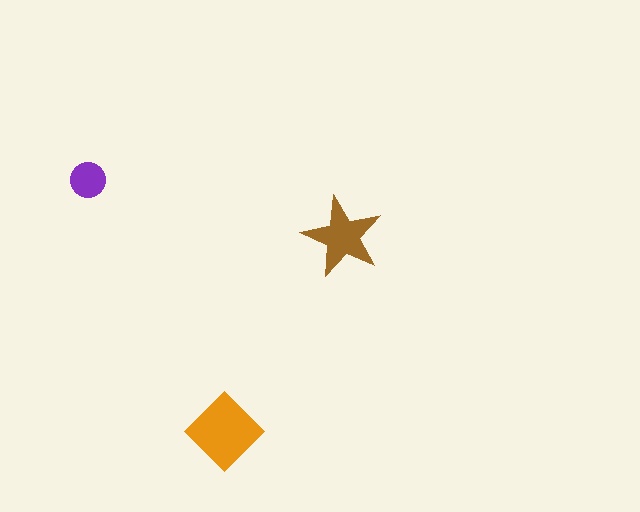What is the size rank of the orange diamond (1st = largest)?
1st.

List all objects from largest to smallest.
The orange diamond, the brown star, the purple circle.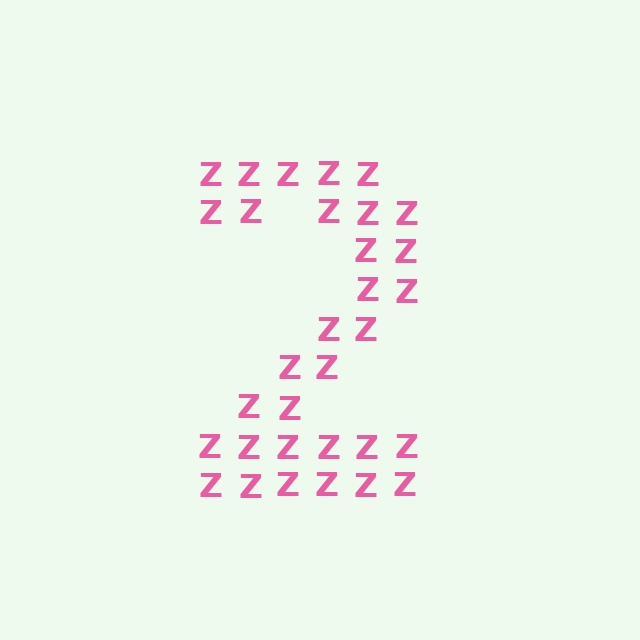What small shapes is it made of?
It is made of small letter Z's.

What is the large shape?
The large shape is the digit 2.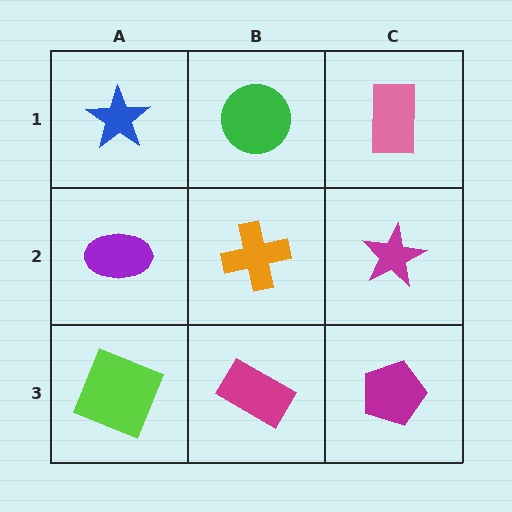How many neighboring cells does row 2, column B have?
4.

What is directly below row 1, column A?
A purple ellipse.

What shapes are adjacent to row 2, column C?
A pink rectangle (row 1, column C), a magenta pentagon (row 3, column C), an orange cross (row 2, column B).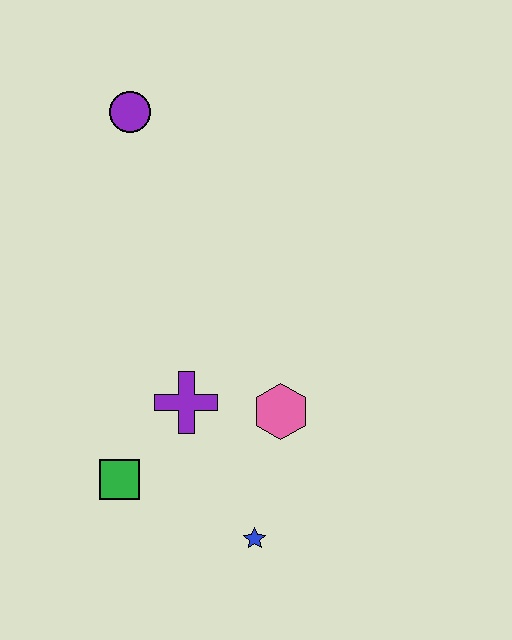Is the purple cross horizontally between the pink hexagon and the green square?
Yes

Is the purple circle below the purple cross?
No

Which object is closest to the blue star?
The pink hexagon is closest to the blue star.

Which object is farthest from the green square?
The purple circle is farthest from the green square.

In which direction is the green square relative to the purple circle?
The green square is below the purple circle.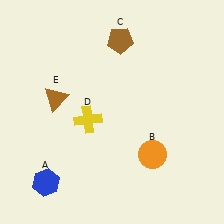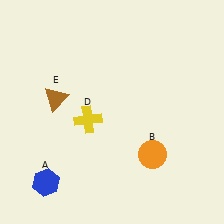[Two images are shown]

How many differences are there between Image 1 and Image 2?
There is 1 difference between the two images.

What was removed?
The brown pentagon (C) was removed in Image 2.